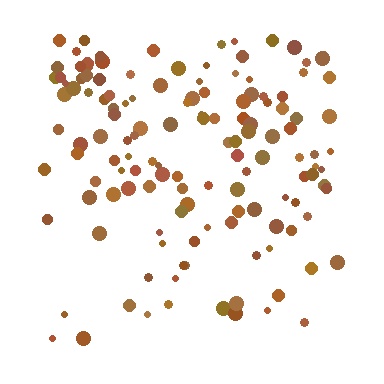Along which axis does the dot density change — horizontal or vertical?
Vertical.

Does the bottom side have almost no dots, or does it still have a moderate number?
Still a moderate number, just noticeably fewer than the top.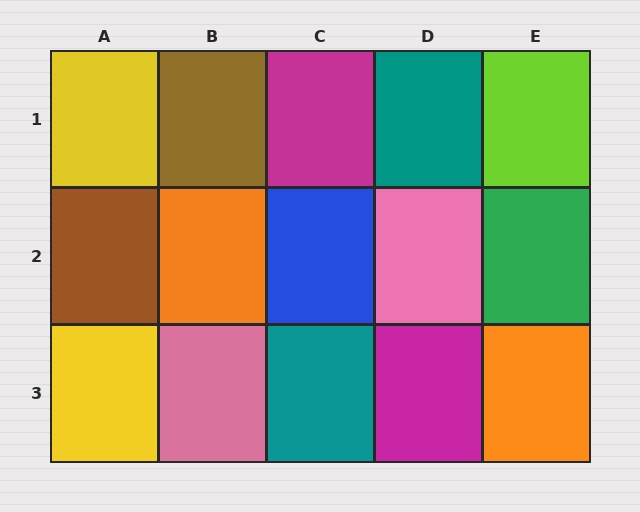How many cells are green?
1 cell is green.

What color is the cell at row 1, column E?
Lime.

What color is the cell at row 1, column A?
Yellow.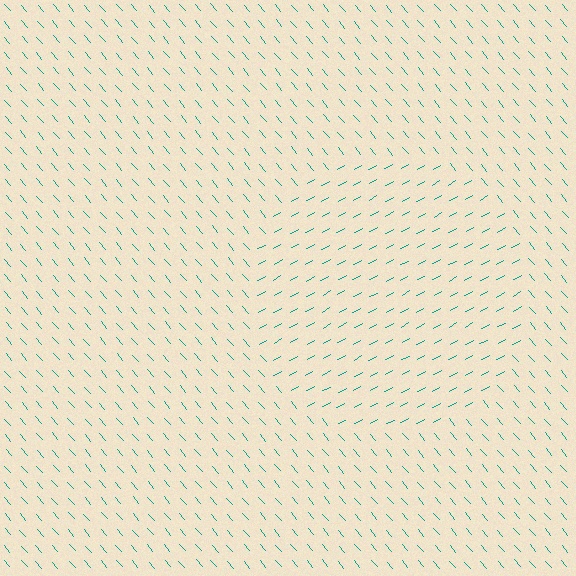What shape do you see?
I see a circle.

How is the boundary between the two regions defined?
The boundary is defined purely by a change in line orientation (approximately 78 degrees difference). All lines are the same color and thickness.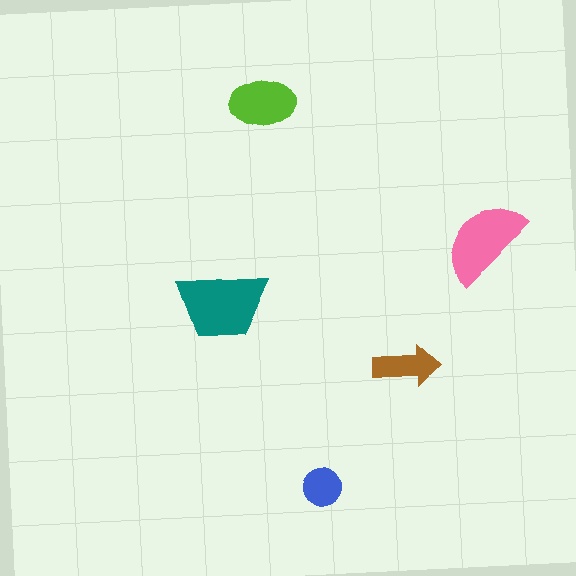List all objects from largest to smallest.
The teal trapezoid, the pink semicircle, the lime ellipse, the brown arrow, the blue circle.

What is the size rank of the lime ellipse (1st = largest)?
3rd.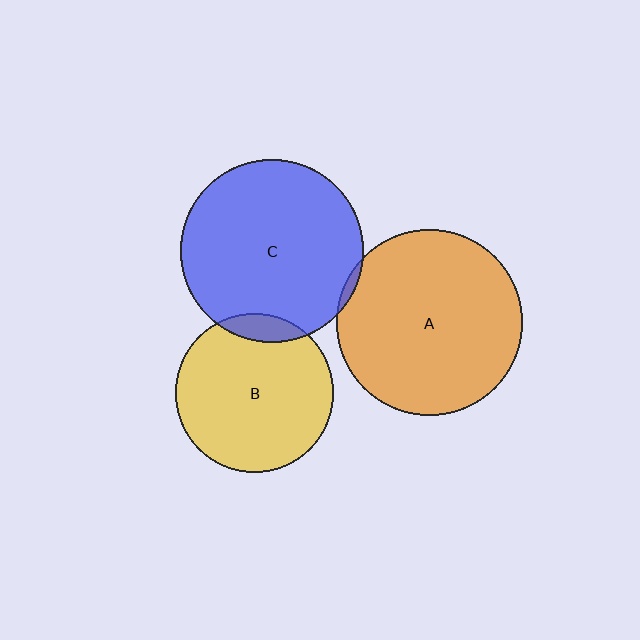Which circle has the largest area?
Circle A (orange).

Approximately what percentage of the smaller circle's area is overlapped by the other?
Approximately 10%.